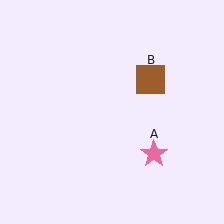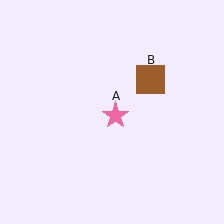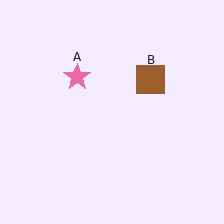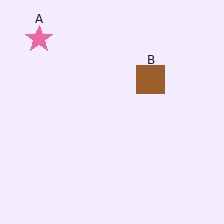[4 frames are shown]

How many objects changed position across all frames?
1 object changed position: pink star (object A).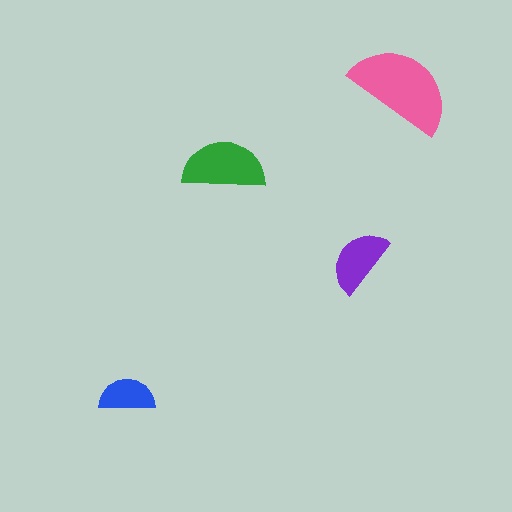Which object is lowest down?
The blue semicircle is bottommost.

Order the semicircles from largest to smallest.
the pink one, the green one, the purple one, the blue one.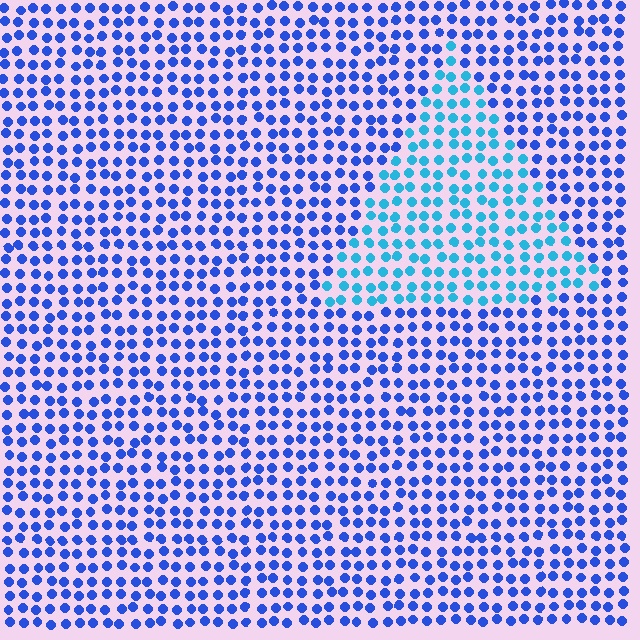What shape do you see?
I see a triangle.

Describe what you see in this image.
The image is filled with small blue elements in a uniform arrangement. A triangle-shaped region is visible where the elements are tinted to a slightly different hue, forming a subtle color boundary.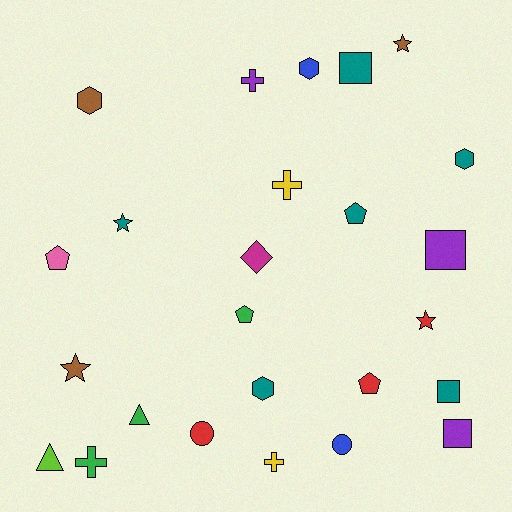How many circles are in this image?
There are 2 circles.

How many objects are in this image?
There are 25 objects.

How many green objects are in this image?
There are 3 green objects.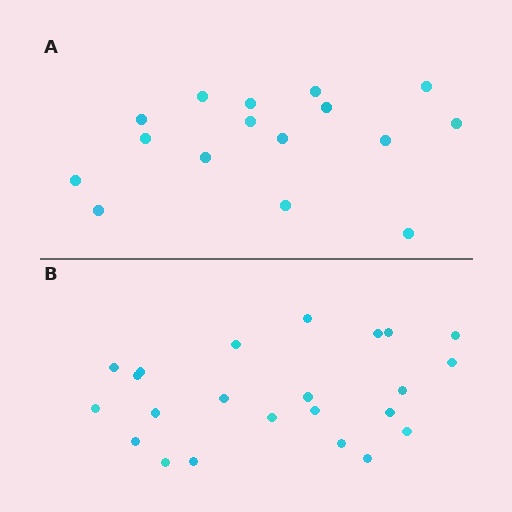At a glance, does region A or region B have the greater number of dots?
Region B (the bottom region) has more dots.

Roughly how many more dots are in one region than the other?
Region B has roughly 8 or so more dots than region A.